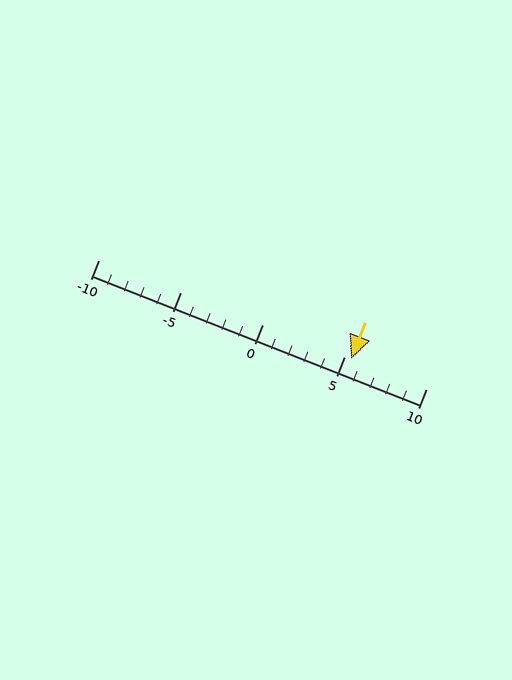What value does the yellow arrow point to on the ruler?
The yellow arrow points to approximately 5.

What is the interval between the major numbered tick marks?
The major tick marks are spaced 5 units apart.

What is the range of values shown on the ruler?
The ruler shows values from -10 to 10.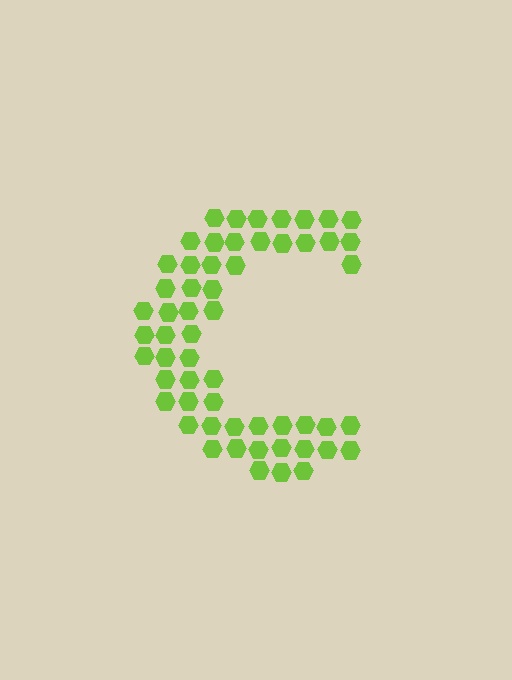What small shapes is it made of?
It is made of small hexagons.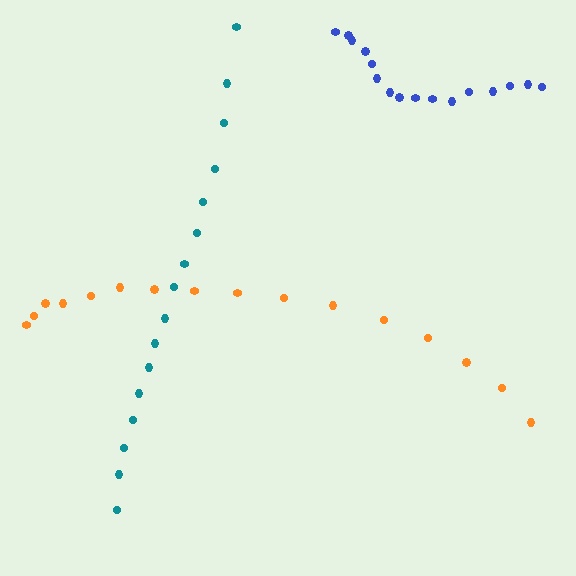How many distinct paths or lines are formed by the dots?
There are 3 distinct paths.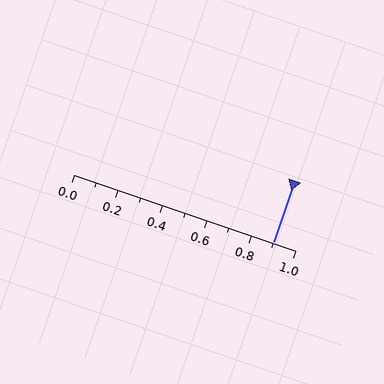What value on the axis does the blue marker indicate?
The marker indicates approximately 0.9.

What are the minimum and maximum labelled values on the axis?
The axis runs from 0.0 to 1.0.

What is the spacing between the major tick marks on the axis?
The major ticks are spaced 0.2 apart.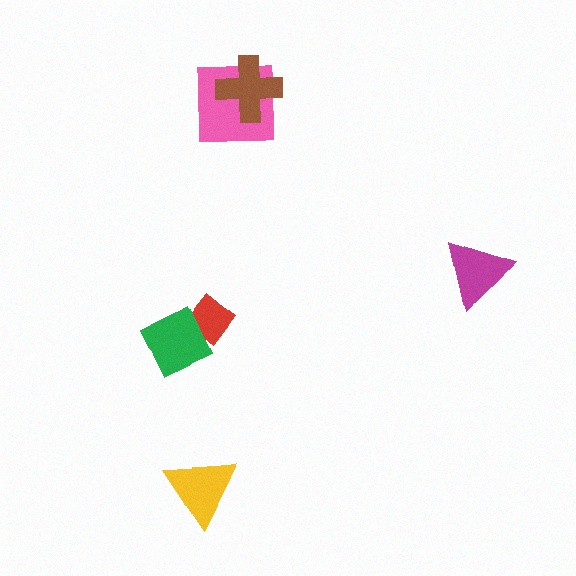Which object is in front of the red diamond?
The green diamond is in front of the red diamond.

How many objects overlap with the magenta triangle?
0 objects overlap with the magenta triangle.